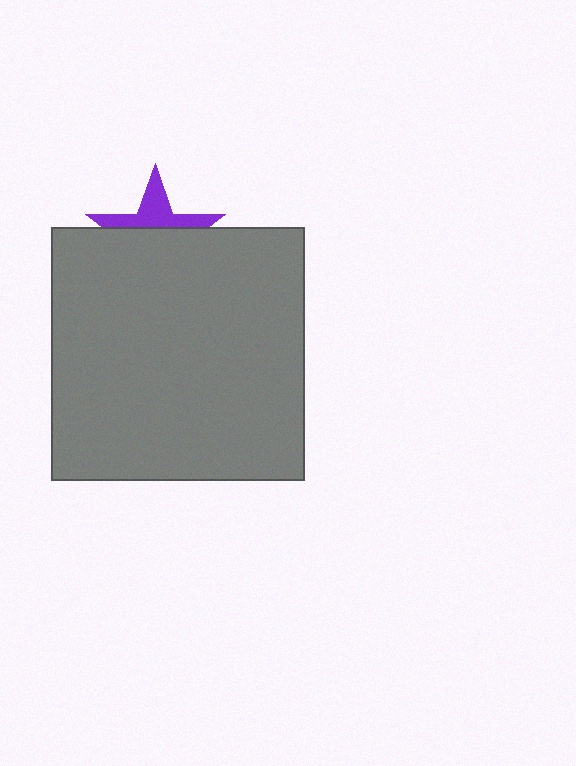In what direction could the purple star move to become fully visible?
The purple star could move up. That would shift it out from behind the gray square entirely.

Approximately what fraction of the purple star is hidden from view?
Roughly 59% of the purple star is hidden behind the gray square.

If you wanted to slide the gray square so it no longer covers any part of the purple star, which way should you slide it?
Slide it down — that is the most direct way to separate the two shapes.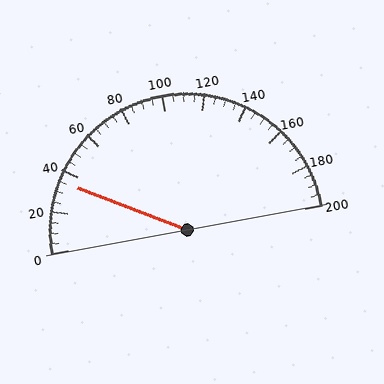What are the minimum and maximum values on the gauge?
The gauge ranges from 0 to 200.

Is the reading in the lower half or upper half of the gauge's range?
The reading is in the lower half of the range (0 to 200).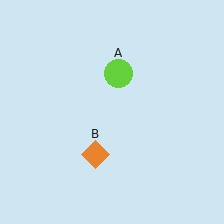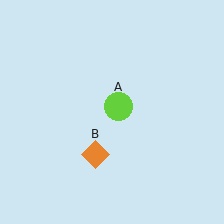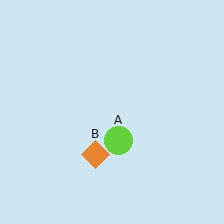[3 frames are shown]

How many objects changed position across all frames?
1 object changed position: lime circle (object A).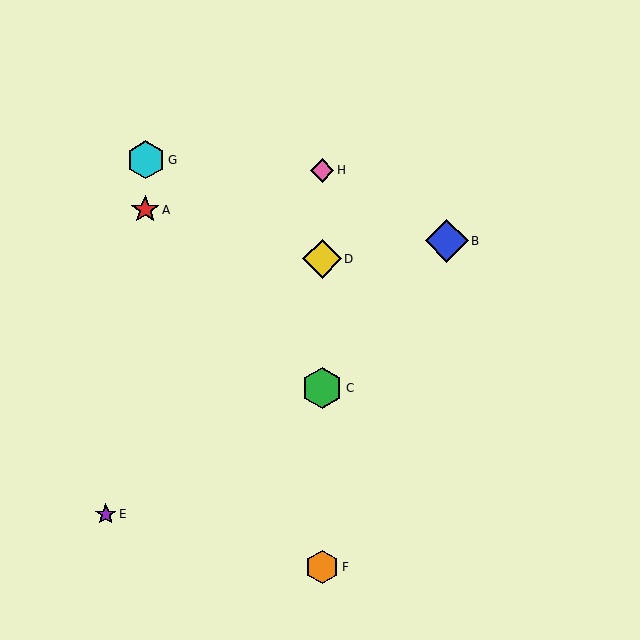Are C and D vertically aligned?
Yes, both are at x≈322.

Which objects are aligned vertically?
Objects C, D, F, H are aligned vertically.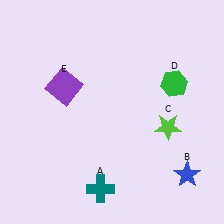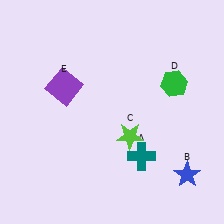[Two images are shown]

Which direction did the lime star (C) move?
The lime star (C) moved left.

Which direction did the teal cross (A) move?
The teal cross (A) moved right.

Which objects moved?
The objects that moved are: the teal cross (A), the lime star (C).